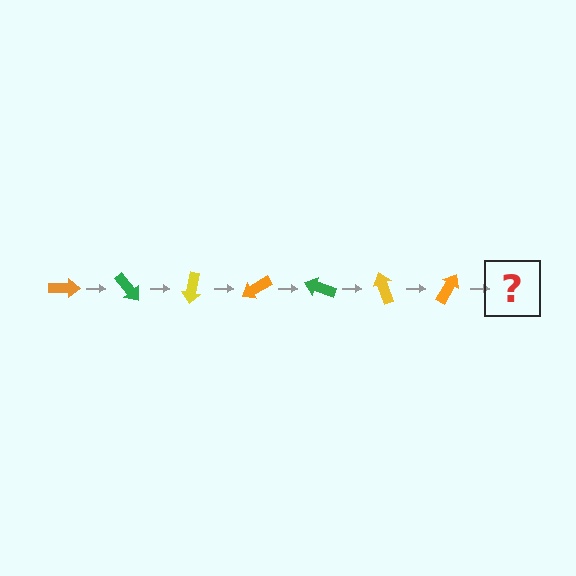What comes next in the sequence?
The next element should be a green arrow, rotated 350 degrees from the start.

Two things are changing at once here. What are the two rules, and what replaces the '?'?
The two rules are that it rotates 50 degrees each step and the color cycles through orange, green, and yellow. The '?' should be a green arrow, rotated 350 degrees from the start.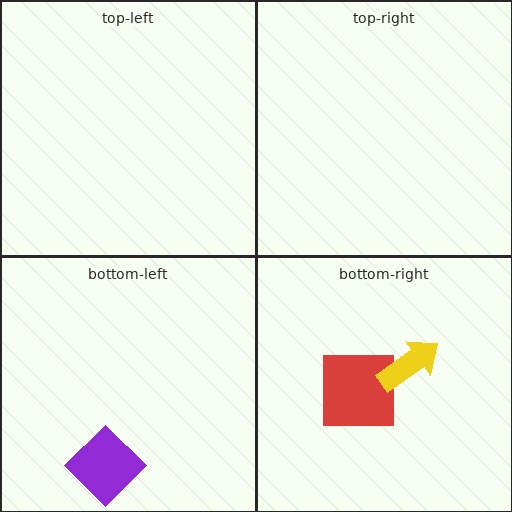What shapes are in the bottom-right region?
The red square, the yellow arrow.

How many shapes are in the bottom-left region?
1.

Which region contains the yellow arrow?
The bottom-right region.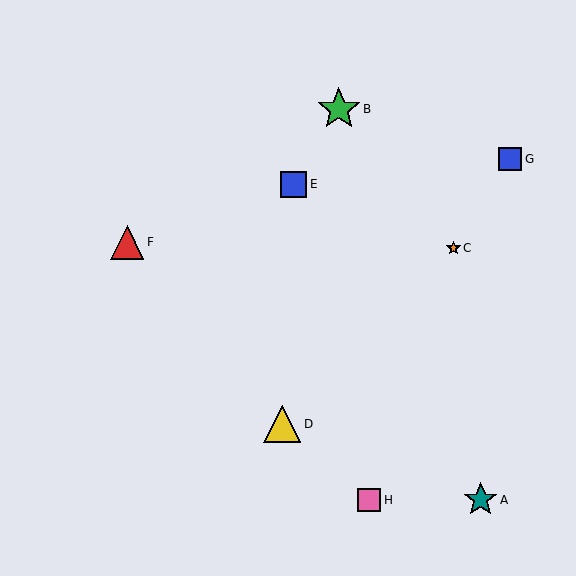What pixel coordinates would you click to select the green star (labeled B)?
Click at (339, 109) to select the green star B.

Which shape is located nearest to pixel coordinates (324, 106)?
The green star (labeled B) at (339, 109) is nearest to that location.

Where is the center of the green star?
The center of the green star is at (339, 109).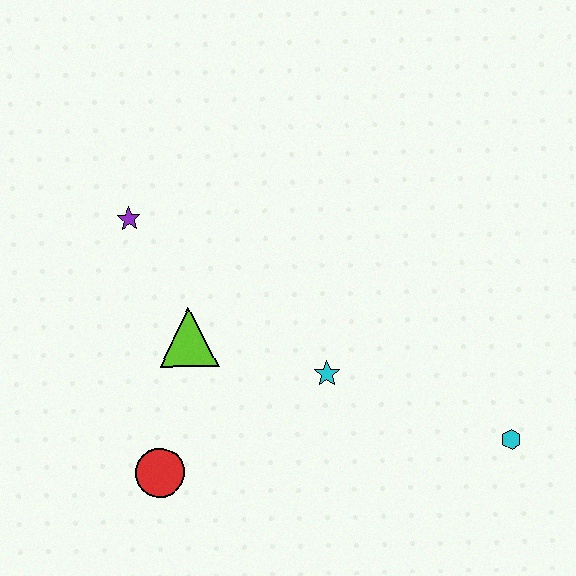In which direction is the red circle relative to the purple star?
The red circle is below the purple star.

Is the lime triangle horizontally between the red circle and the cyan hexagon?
Yes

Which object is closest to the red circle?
The lime triangle is closest to the red circle.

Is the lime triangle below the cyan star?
No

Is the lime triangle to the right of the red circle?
Yes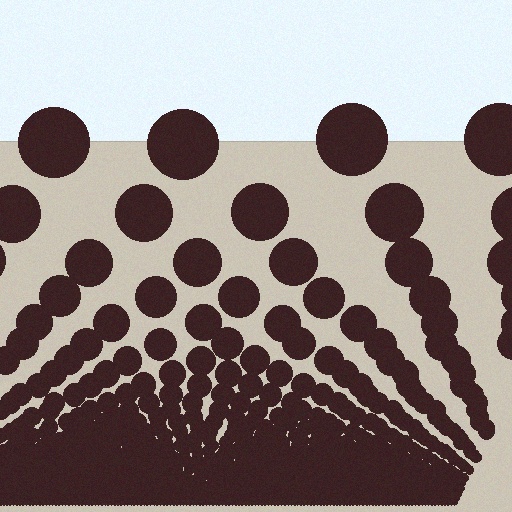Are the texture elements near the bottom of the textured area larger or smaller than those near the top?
Smaller. The gradient is inverted — elements near the bottom are smaller and denser.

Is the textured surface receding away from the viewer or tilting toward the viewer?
The surface appears to tilt toward the viewer. Texture elements get larger and sparser toward the top.